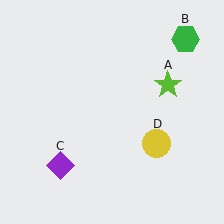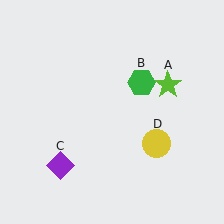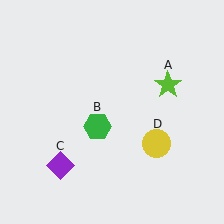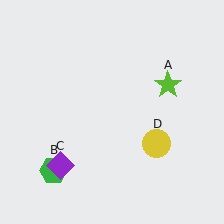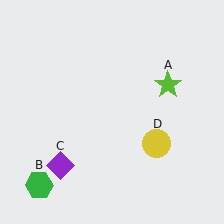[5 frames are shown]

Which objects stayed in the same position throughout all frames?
Lime star (object A) and purple diamond (object C) and yellow circle (object D) remained stationary.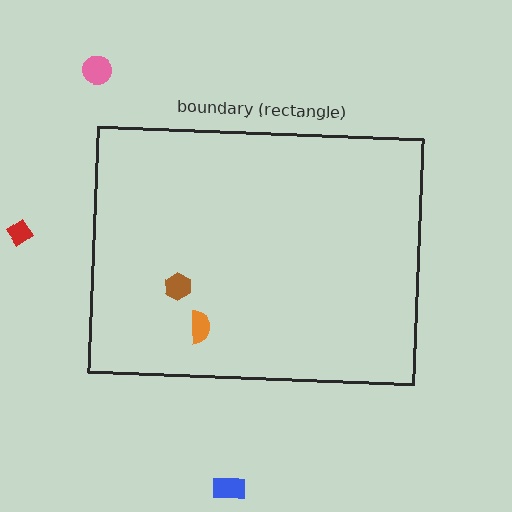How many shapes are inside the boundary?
2 inside, 3 outside.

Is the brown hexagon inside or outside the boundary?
Inside.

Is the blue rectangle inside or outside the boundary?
Outside.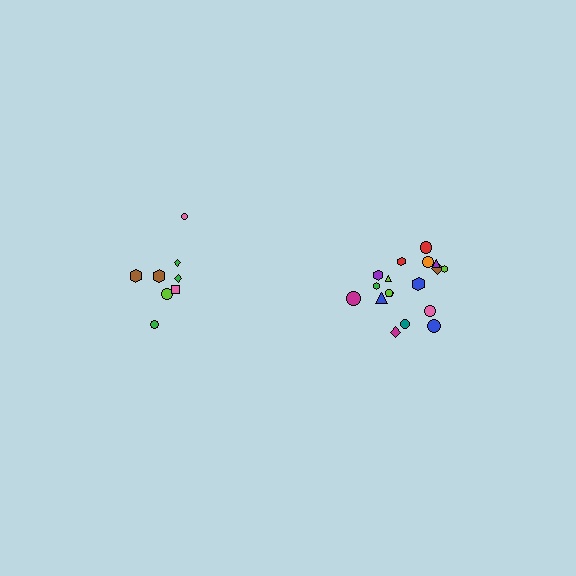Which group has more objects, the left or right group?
The right group.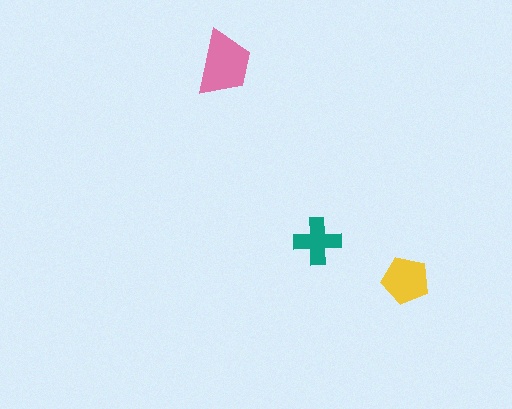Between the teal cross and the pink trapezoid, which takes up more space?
The pink trapezoid.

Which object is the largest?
The pink trapezoid.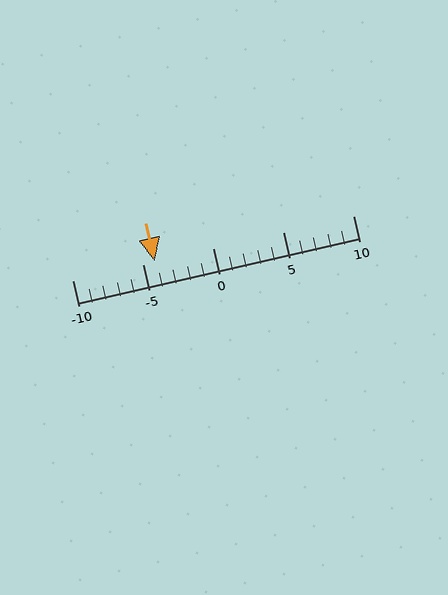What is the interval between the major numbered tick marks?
The major tick marks are spaced 5 units apart.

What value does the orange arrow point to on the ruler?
The orange arrow points to approximately -4.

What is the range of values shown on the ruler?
The ruler shows values from -10 to 10.